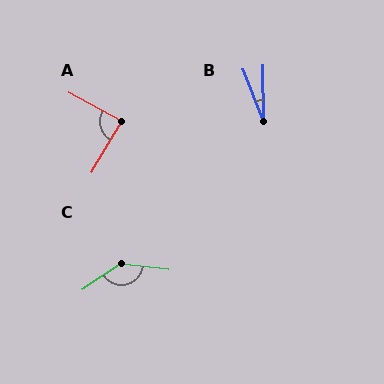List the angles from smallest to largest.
B (21°), A (88°), C (139°).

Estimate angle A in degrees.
Approximately 88 degrees.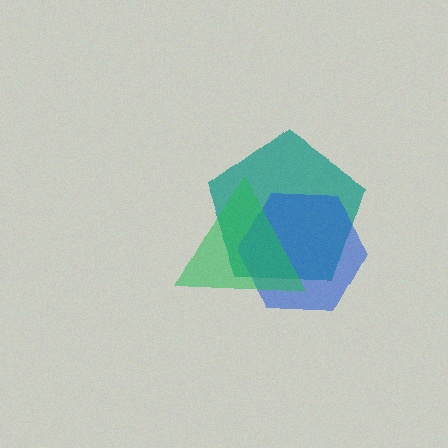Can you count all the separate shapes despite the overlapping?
Yes, there are 3 separate shapes.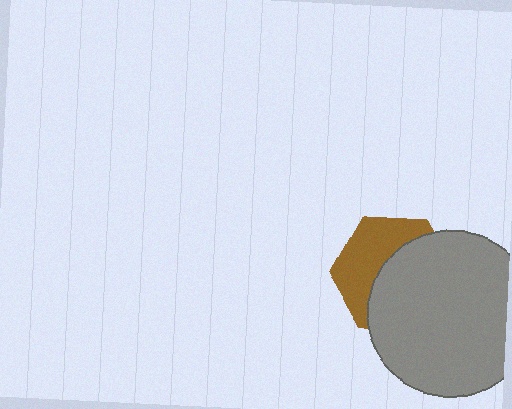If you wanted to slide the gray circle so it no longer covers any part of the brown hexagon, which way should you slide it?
Slide it toward the lower-right — that is the most direct way to separate the two shapes.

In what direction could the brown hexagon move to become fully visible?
The brown hexagon could move toward the upper-left. That would shift it out from behind the gray circle entirely.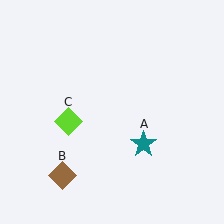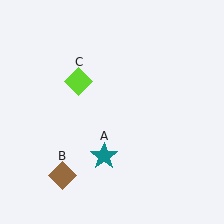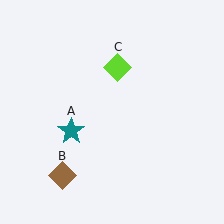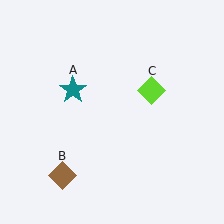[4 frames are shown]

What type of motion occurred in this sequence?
The teal star (object A), lime diamond (object C) rotated clockwise around the center of the scene.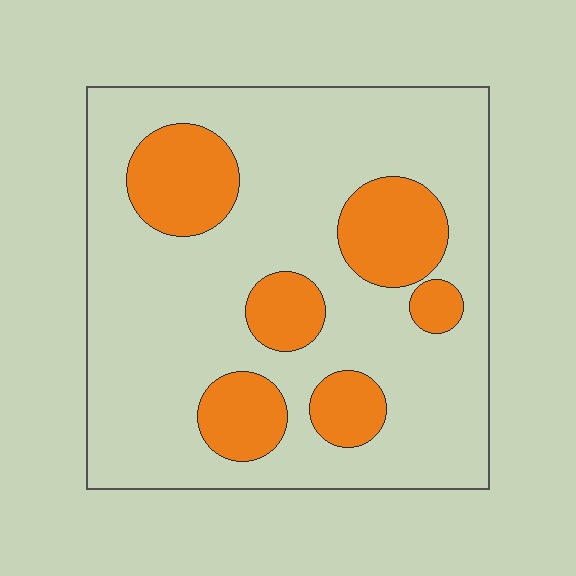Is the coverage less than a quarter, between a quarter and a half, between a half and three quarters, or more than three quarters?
Less than a quarter.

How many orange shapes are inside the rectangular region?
6.